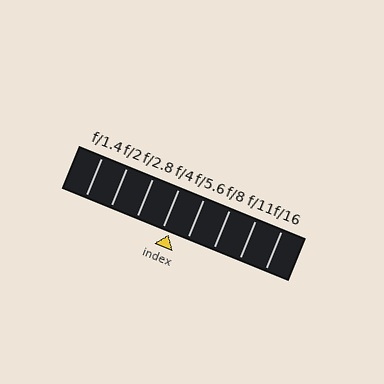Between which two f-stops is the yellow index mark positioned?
The index mark is between f/4 and f/5.6.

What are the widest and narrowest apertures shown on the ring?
The widest aperture shown is f/1.4 and the narrowest is f/16.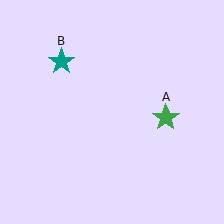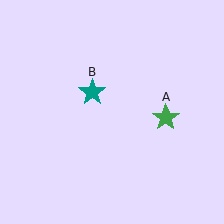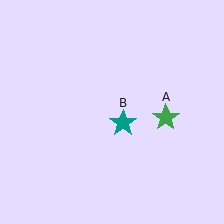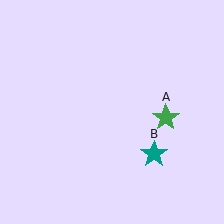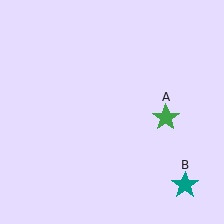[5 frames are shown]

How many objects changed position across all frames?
1 object changed position: teal star (object B).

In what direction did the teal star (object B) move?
The teal star (object B) moved down and to the right.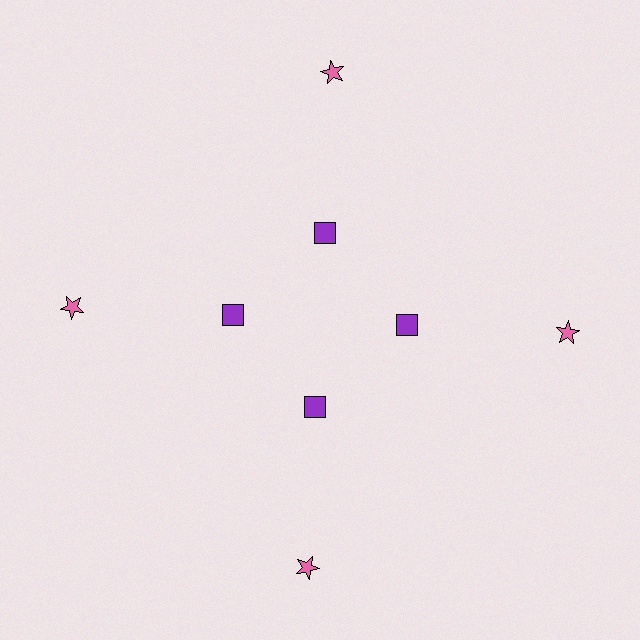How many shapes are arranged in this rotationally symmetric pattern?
There are 8 shapes, arranged in 4 groups of 2.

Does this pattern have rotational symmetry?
Yes, this pattern has 4-fold rotational symmetry. It looks the same after rotating 90 degrees around the center.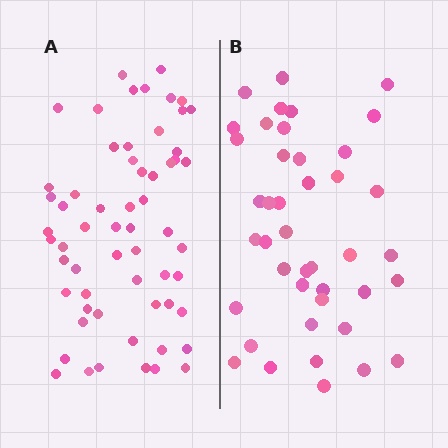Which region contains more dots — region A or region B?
Region A (the left region) has more dots.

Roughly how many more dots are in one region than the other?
Region A has approximately 20 more dots than region B.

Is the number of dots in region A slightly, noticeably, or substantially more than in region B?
Region A has noticeably more, but not dramatically so. The ratio is roughly 1.4 to 1.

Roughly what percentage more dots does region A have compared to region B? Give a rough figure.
About 45% more.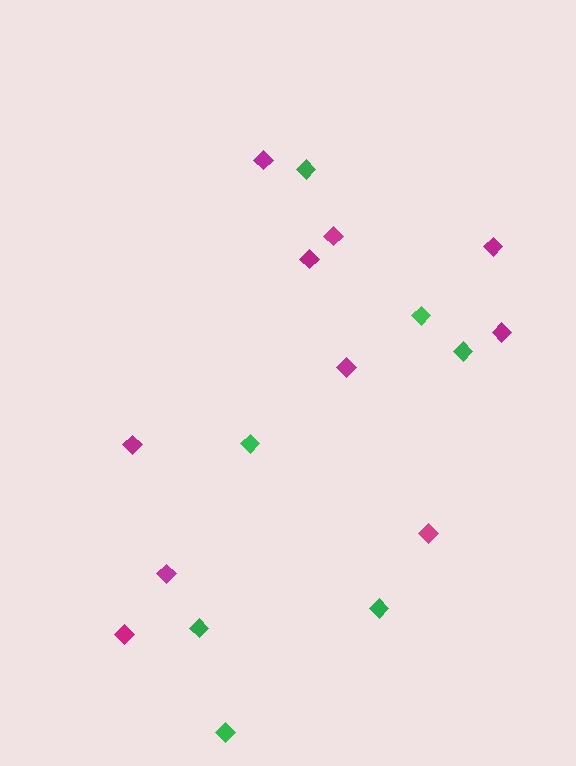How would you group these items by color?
There are 2 groups: one group of magenta diamonds (10) and one group of green diamonds (7).